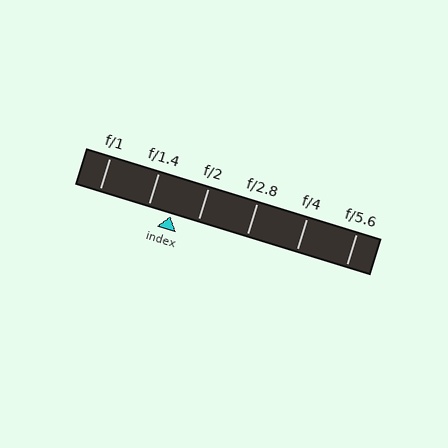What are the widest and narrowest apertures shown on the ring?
The widest aperture shown is f/1 and the narrowest is f/5.6.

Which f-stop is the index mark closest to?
The index mark is closest to f/1.4.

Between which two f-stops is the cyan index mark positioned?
The index mark is between f/1.4 and f/2.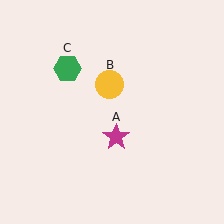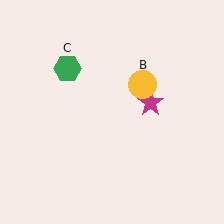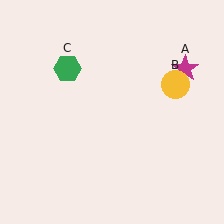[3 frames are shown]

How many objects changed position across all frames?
2 objects changed position: magenta star (object A), yellow circle (object B).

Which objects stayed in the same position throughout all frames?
Green hexagon (object C) remained stationary.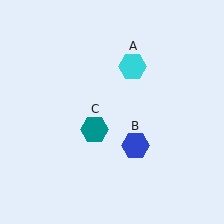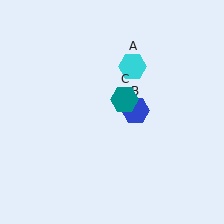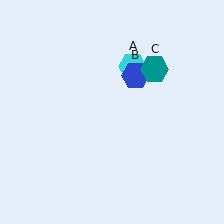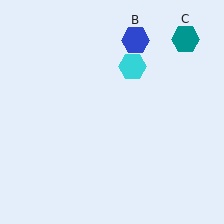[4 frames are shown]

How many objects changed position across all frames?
2 objects changed position: blue hexagon (object B), teal hexagon (object C).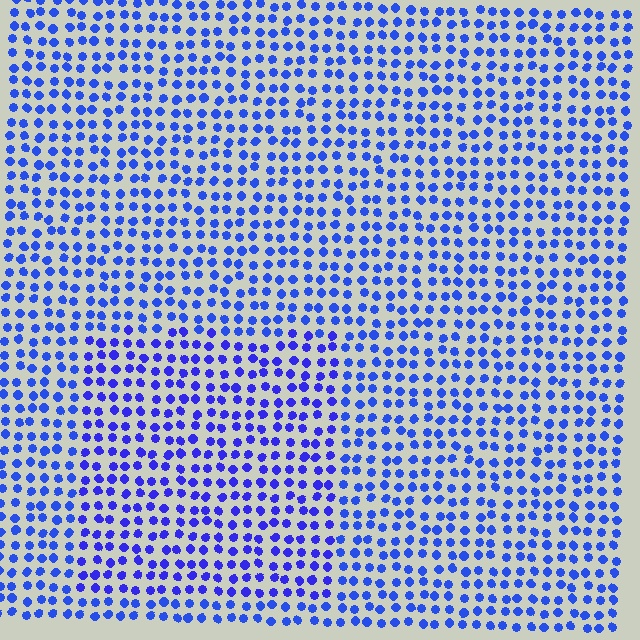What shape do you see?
I see a rectangle.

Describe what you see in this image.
The image is filled with small blue elements in a uniform arrangement. A rectangle-shaped region is visible where the elements are tinted to a slightly different hue, forming a subtle color boundary.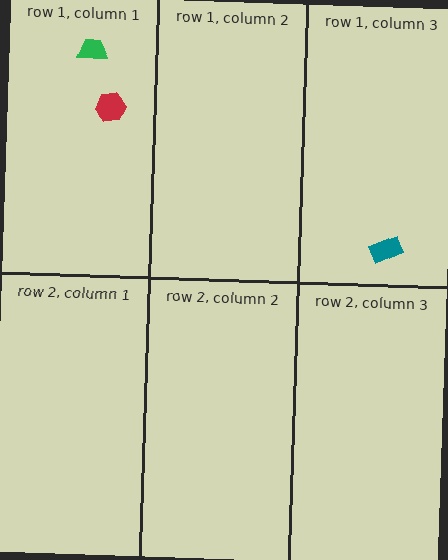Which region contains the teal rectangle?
The row 1, column 3 region.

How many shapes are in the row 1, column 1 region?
2.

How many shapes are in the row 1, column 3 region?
1.